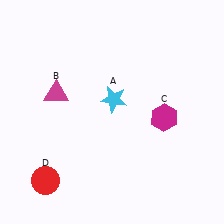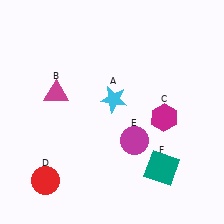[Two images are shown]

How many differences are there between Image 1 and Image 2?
There are 2 differences between the two images.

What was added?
A magenta circle (E), a teal square (F) were added in Image 2.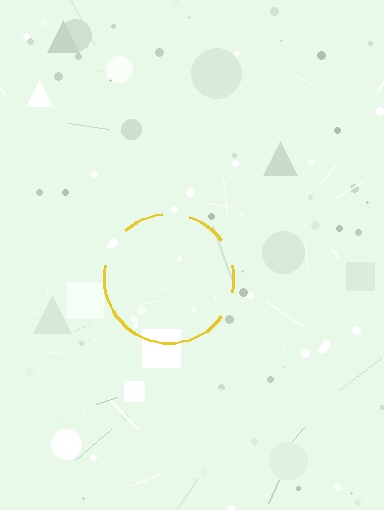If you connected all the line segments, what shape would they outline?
They would outline a circle.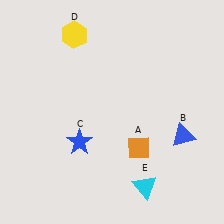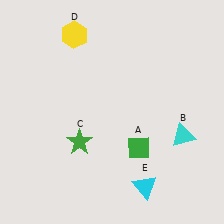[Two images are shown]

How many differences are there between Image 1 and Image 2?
There are 3 differences between the two images.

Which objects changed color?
A changed from orange to green. B changed from blue to cyan. C changed from blue to green.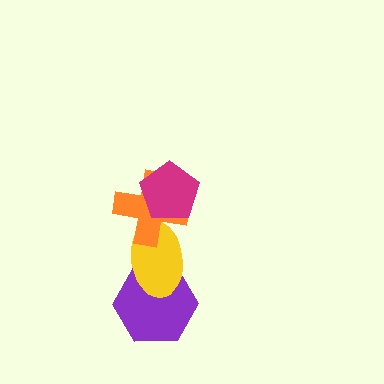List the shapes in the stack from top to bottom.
From top to bottom: the magenta pentagon, the orange cross, the yellow ellipse, the purple hexagon.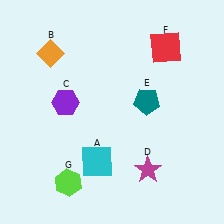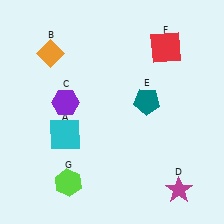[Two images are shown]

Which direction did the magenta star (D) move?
The magenta star (D) moved right.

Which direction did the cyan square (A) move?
The cyan square (A) moved left.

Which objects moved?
The objects that moved are: the cyan square (A), the magenta star (D).